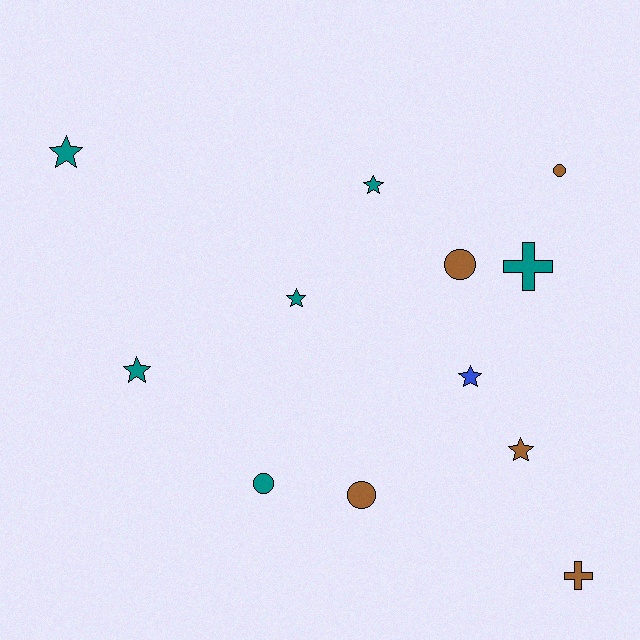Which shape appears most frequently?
Star, with 6 objects.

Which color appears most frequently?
Teal, with 6 objects.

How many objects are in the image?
There are 12 objects.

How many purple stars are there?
There are no purple stars.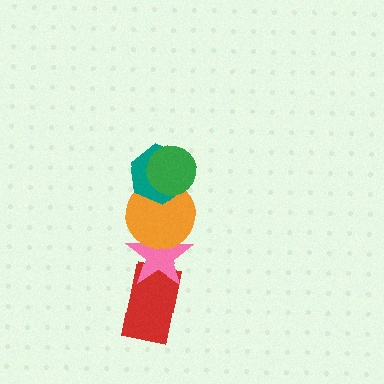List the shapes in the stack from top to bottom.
From top to bottom: the green circle, the teal hexagon, the orange circle, the pink star, the red rectangle.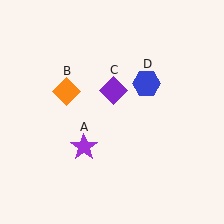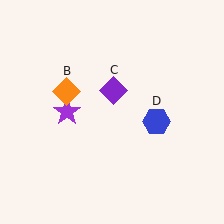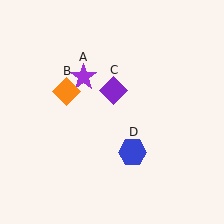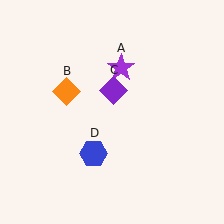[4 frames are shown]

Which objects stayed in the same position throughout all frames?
Orange diamond (object B) and purple diamond (object C) remained stationary.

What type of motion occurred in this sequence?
The purple star (object A), blue hexagon (object D) rotated clockwise around the center of the scene.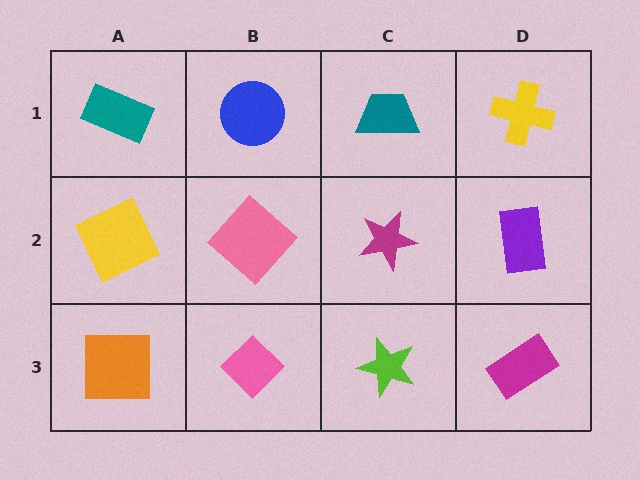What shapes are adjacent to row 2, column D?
A yellow cross (row 1, column D), a magenta rectangle (row 3, column D), a magenta star (row 2, column C).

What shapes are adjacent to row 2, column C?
A teal trapezoid (row 1, column C), a lime star (row 3, column C), a pink diamond (row 2, column B), a purple rectangle (row 2, column D).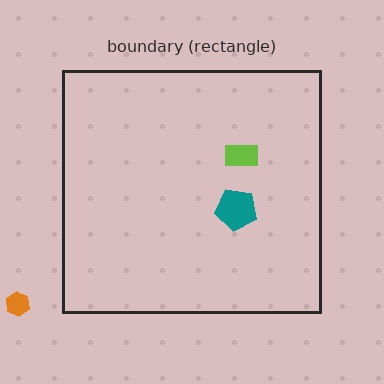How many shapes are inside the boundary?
2 inside, 1 outside.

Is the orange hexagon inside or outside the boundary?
Outside.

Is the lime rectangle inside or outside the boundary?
Inside.